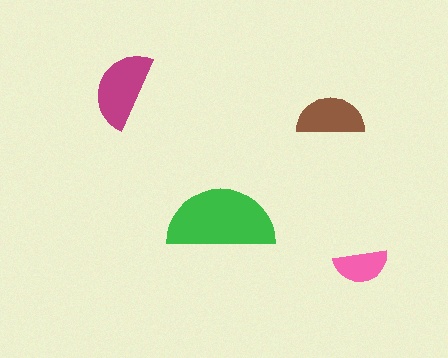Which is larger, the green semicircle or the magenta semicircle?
The green one.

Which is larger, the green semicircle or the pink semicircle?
The green one.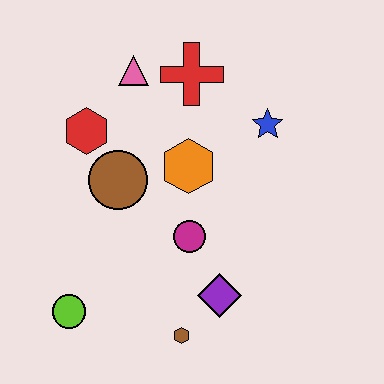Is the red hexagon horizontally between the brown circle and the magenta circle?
No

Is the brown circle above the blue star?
No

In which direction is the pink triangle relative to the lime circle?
The pink triangle is above the lime circle.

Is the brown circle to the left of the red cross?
Yes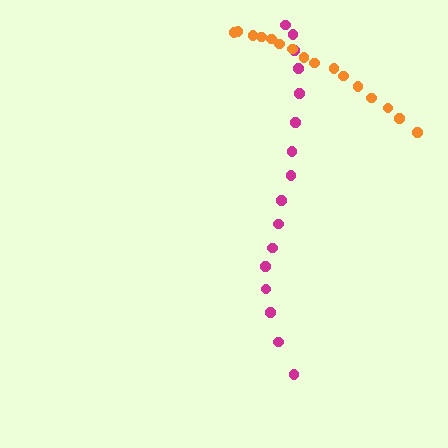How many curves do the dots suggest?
There are 2 distinct paths.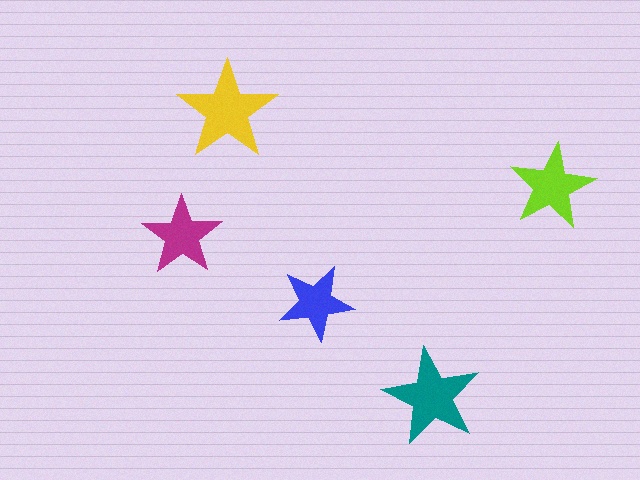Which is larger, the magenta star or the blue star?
The magenta one.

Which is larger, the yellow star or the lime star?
The yellow one.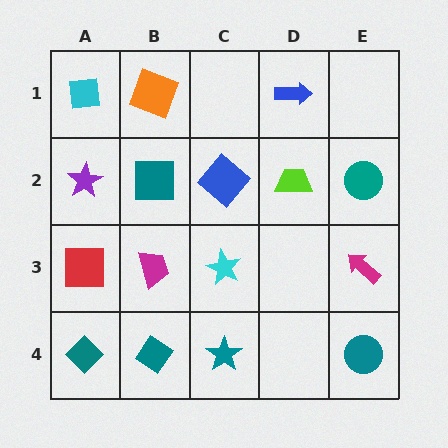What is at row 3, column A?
A red square.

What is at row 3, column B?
A magenta trapezoid.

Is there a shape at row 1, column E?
No, that cell is empty.